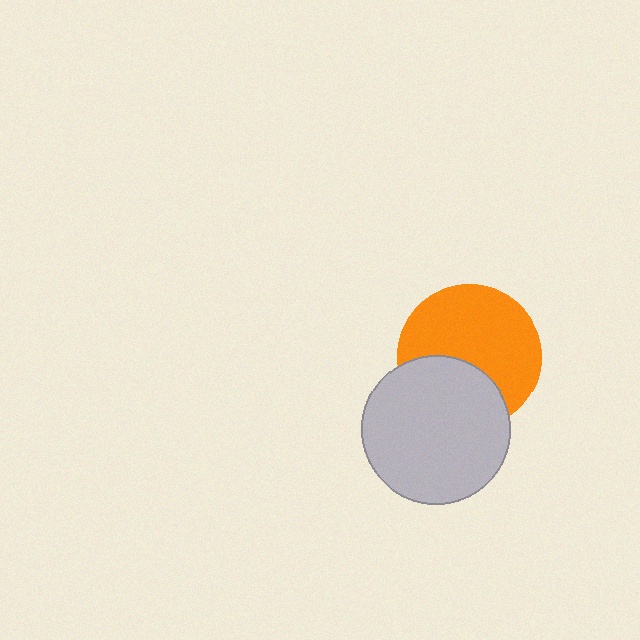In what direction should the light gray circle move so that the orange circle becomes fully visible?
The light gray circle should move down. That is the shortest direction to clear the overlap and leave the orange circle fully visible.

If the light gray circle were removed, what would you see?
You would see the complete orange circle.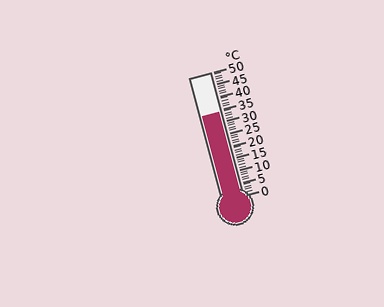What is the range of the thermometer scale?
The thermometer scale ranges from 0°C to 50°C.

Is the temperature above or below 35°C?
The temperature is below 35°C.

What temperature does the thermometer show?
The thermometer shows approximately 34°C.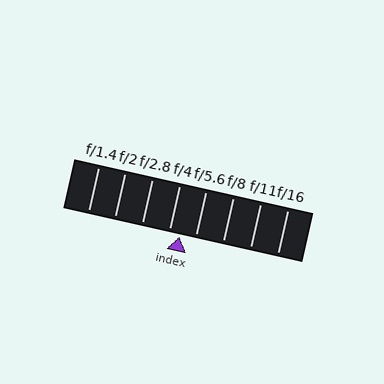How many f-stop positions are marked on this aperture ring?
There are 8 f-stop positions marked.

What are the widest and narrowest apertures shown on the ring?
The widest aperture shown is f/1.4 and the narrowest is f/16.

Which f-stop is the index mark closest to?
The index mark is closest to f/4.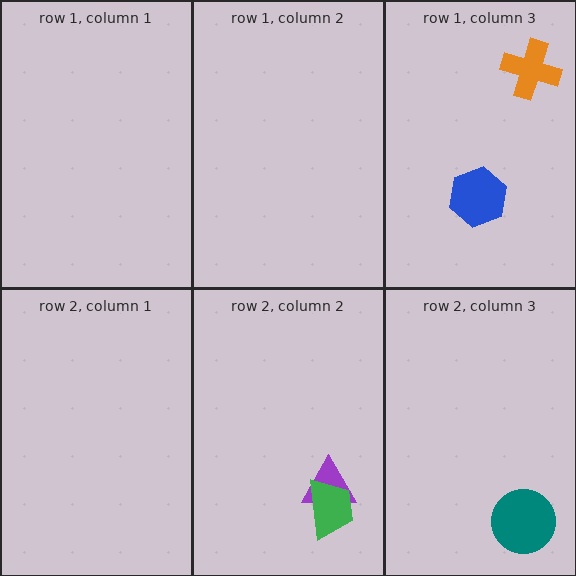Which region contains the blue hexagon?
The row 1, column 3 region.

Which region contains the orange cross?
The row 1, column 3 region.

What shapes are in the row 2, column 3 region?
The teal circle.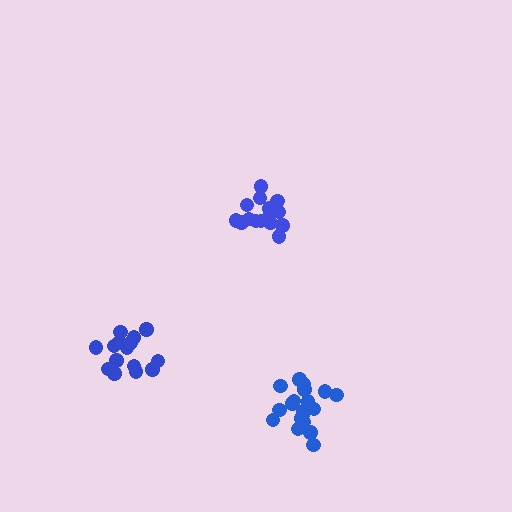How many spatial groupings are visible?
There are 3 spatial groupings.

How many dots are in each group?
Group 1: 19 dots, Group 2: 15 dots, Group 3: 15 dots (49 total).